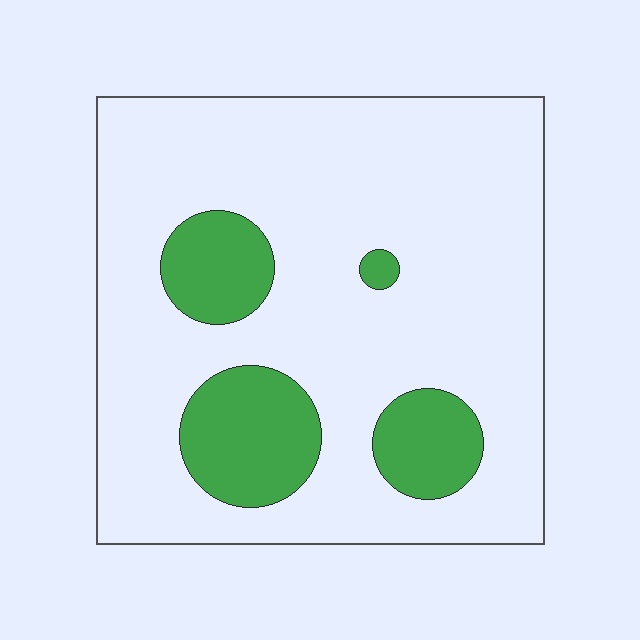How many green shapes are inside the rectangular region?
4.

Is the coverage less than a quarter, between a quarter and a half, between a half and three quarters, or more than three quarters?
Less than a quarter.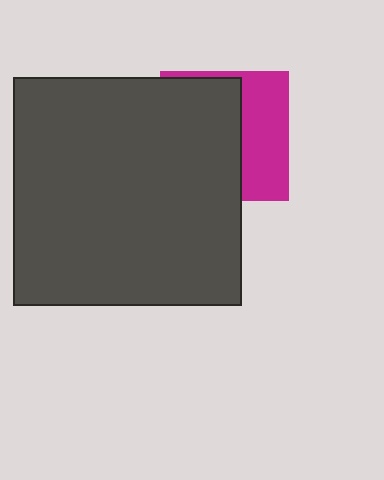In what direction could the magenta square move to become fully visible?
The magenta square could move right. That would shift it out from behind the dark gray square entirely.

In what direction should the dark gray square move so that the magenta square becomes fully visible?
The dark gray square should move left. That is the shortest direction to clear the overlap and leave the magenta square fully visible.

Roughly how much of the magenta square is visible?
A small part of it is visible (roughly 40%).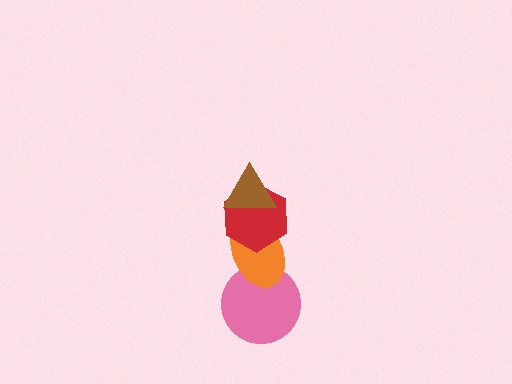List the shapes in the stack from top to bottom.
From top to bottom: the brown triangle, the red hexagon, the orange ellipse, the pink circle.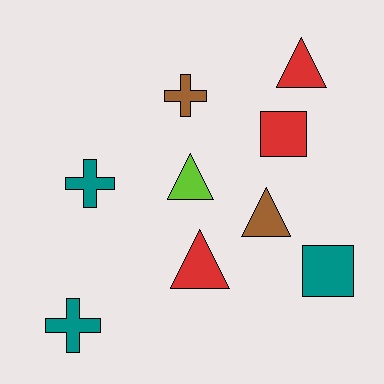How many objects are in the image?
There are 9 objects.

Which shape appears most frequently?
Triangle, with 4 objects.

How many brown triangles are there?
There is 1 brown triangle.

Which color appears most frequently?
Teal, with 3 objects.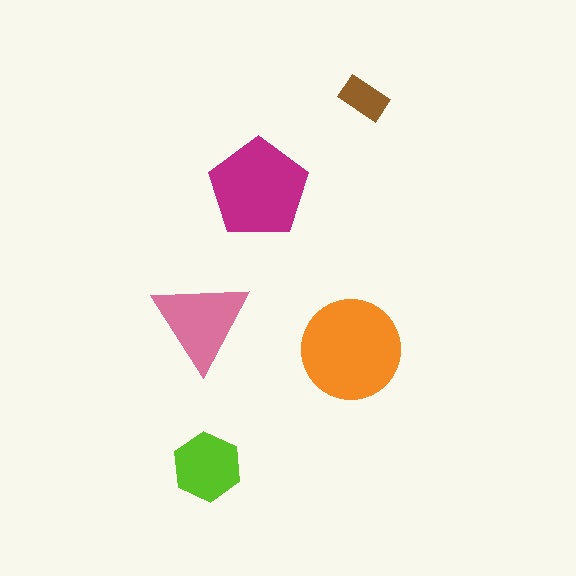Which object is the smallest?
The brown rectangle.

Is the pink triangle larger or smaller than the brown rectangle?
Larger.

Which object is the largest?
The orange circle.